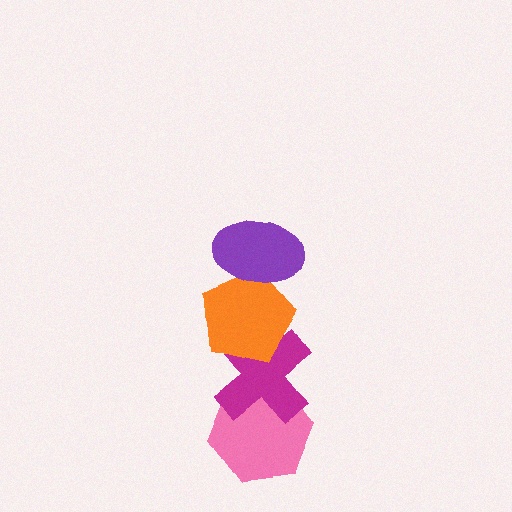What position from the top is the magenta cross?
The magenta cross is 3rd from the top.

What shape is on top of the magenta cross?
The orange pentagon is on top of the magenta cross.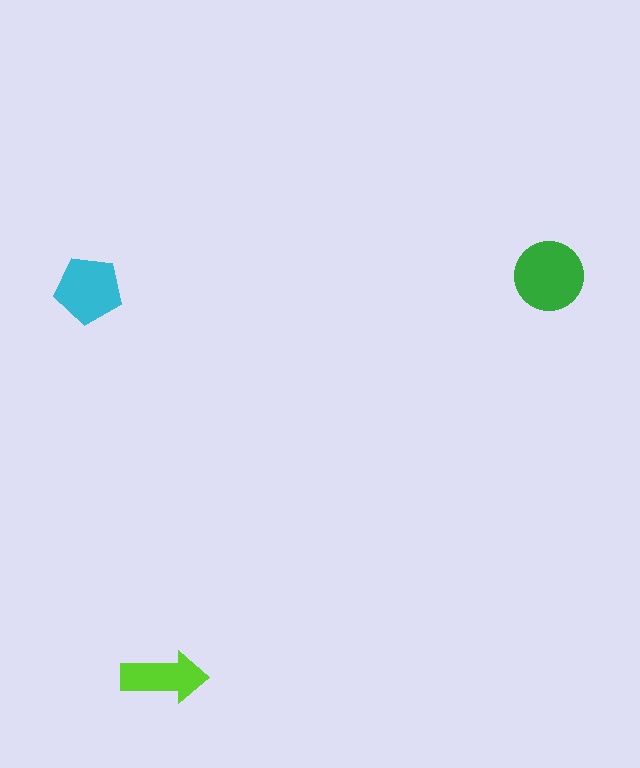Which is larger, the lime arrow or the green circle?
The green circle.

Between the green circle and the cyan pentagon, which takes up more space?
The green circle.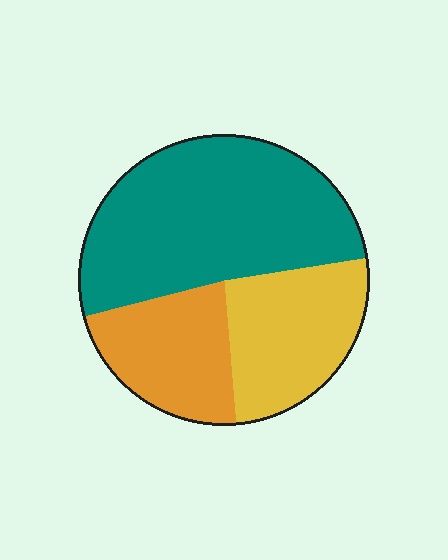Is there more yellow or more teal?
Teal.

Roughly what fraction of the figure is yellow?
Yellow covers roughly 25% of the figure.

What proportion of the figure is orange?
Orange covers 22% of the figure.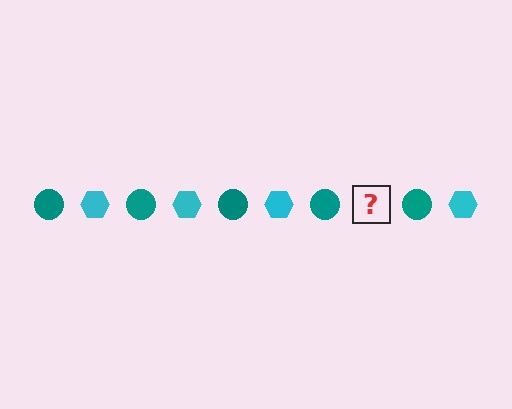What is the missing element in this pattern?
The missing element is a cyan hexagon.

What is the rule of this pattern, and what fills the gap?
The rule is that the pattern alternates between teal circle and cyan hexagon. The gap should be filled with a cyan hexagon.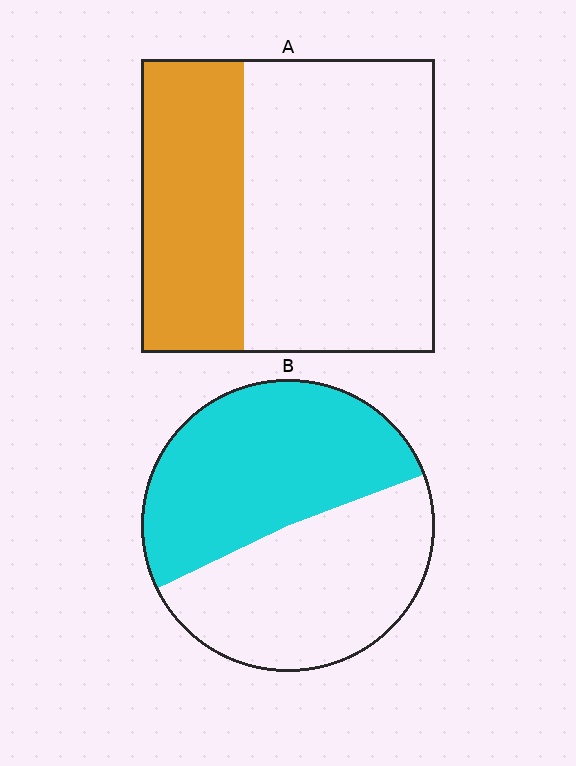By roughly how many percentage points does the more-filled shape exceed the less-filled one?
By roughly 15 percentage points (B over A).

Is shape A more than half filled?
No.